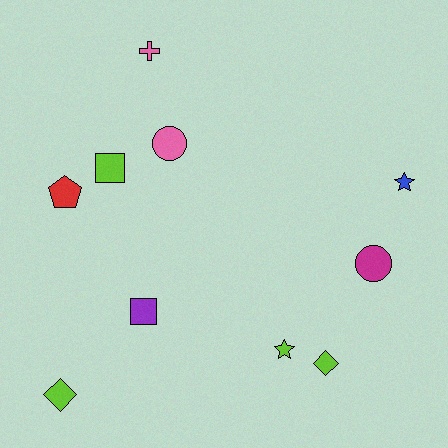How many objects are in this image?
There are 10 objects.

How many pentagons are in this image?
There is 1 pentagon.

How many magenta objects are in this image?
There is 1 magenta object.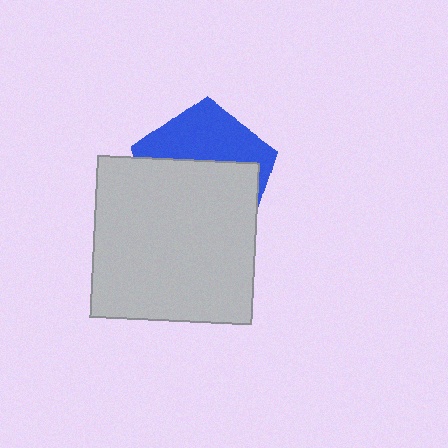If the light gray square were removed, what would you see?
You would see the complete blue pentagon.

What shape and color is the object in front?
The object in front is a light gray square.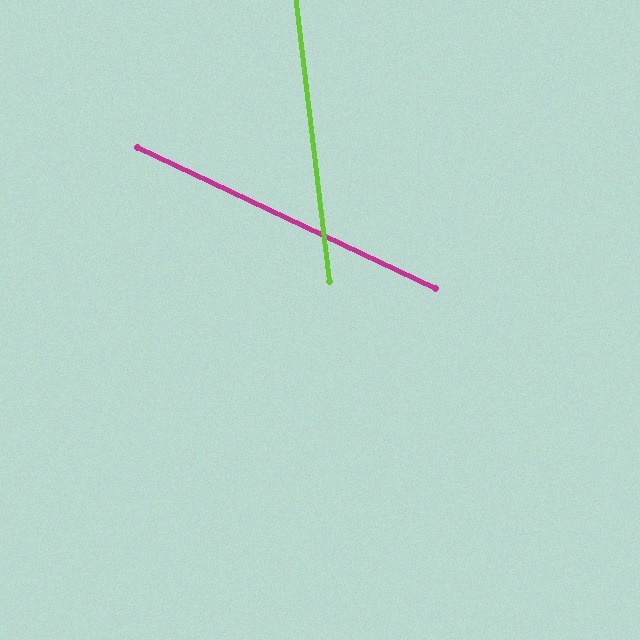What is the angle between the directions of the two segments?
Approximately 58 degrees.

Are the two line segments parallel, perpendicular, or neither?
Neither parallel nor perpendicular — they differ by about 58°.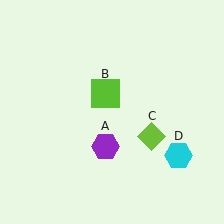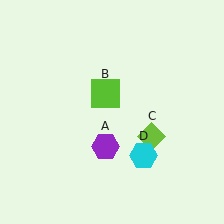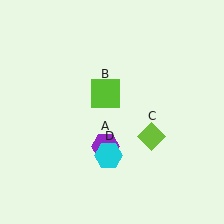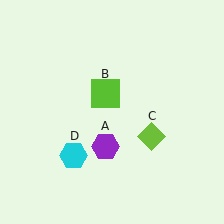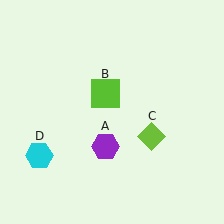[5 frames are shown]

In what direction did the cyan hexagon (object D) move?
The cyan hexagon (object D) moved left.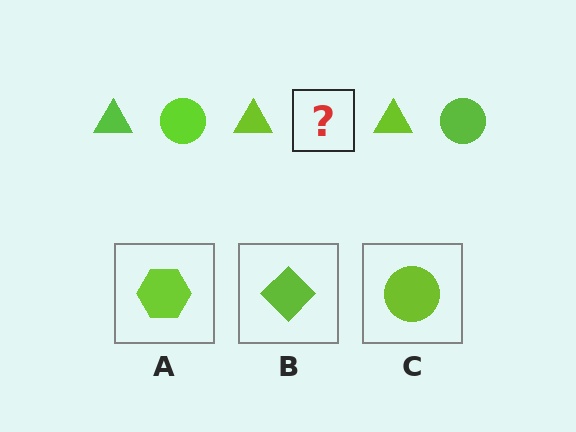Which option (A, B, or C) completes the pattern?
C.